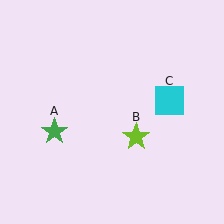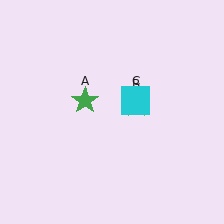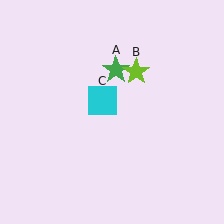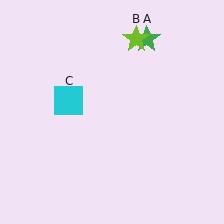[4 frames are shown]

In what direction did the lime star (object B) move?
The lime star (object B) moved up.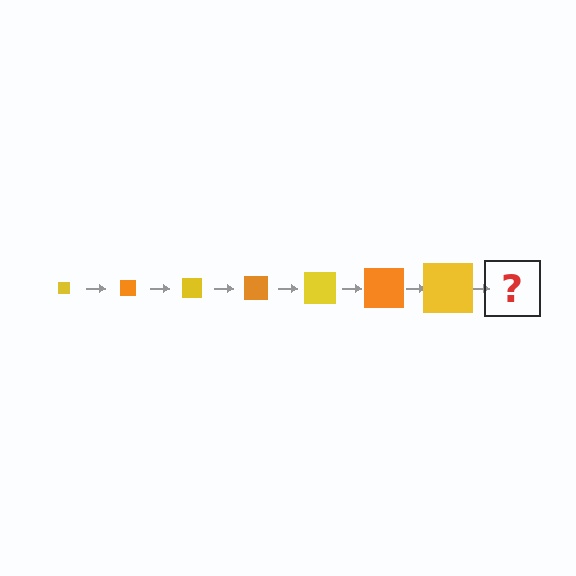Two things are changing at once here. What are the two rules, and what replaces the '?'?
The two rules are that the square grows larger each step and the color cycles through yellow and orange. The '?' should be an orange square, larger than the previous one.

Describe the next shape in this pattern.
It should be an orange square, larger than the previous one.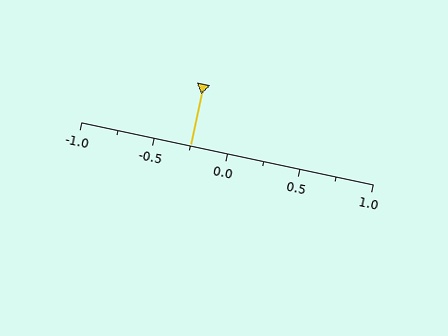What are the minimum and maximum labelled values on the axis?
The axis runs from -1.0 to 1.0.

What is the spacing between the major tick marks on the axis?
The major ticks are spaced 0.5 apart.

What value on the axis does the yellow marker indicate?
The marker indicates approximately -0.25.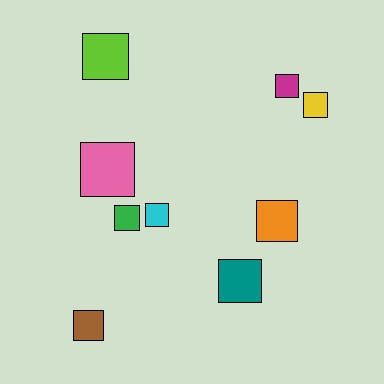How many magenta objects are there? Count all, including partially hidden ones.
There is 1 magenta object.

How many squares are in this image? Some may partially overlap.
There are 9 squares.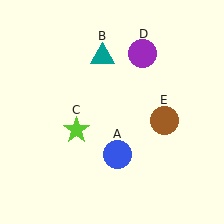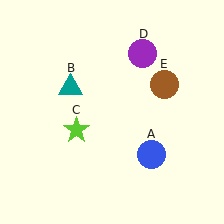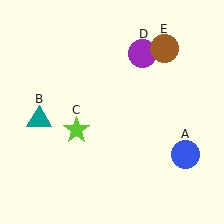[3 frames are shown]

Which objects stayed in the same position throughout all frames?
Lime star (object C) and purple circle (object D) remained stationary.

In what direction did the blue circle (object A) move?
The blue circle (object A) moved right.